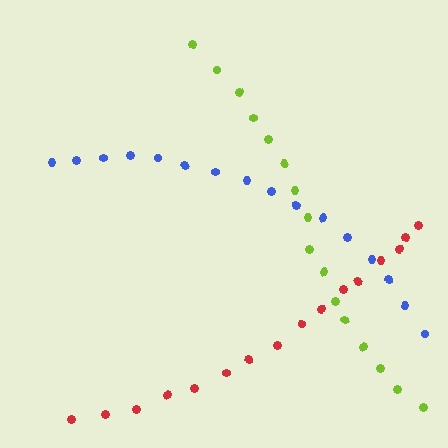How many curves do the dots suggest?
There are 3 distinct paths.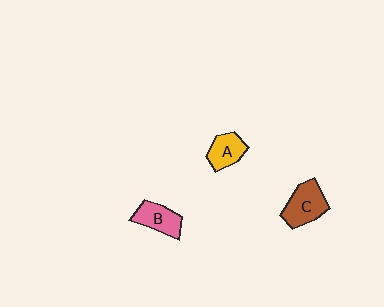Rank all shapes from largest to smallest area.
From largest to smallest: C (brown), B (pink), A (yellow).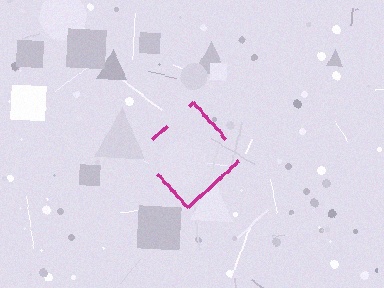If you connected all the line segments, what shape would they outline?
They would outline a diamond.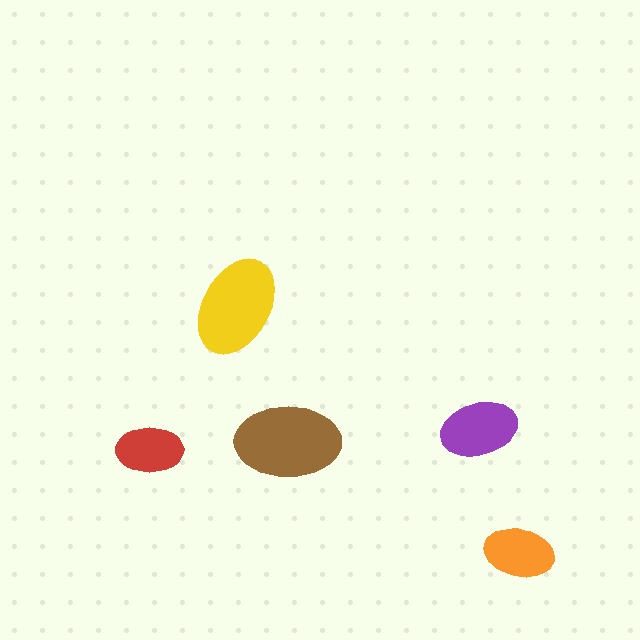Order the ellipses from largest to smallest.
the brown one, the yellow one, the purple one, the orange one, the red one.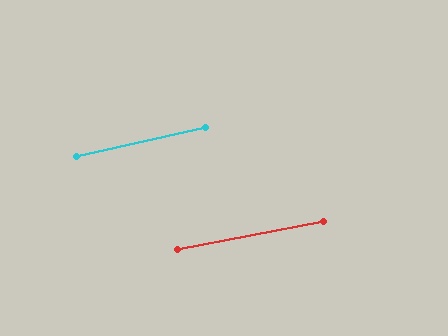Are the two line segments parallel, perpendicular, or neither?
Parallel — their directions differ by only 1.4°.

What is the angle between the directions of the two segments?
Approximately 1 degree.